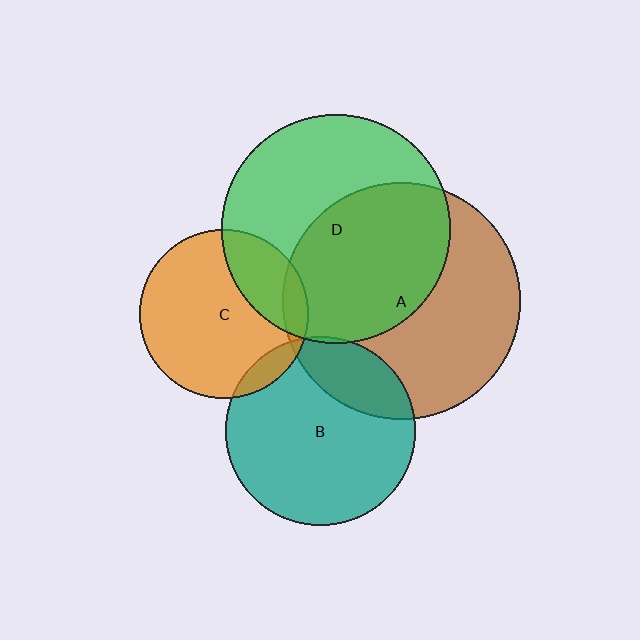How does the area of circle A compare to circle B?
Approximately 1.6 times.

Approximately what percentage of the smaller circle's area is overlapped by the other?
Approximately 5%.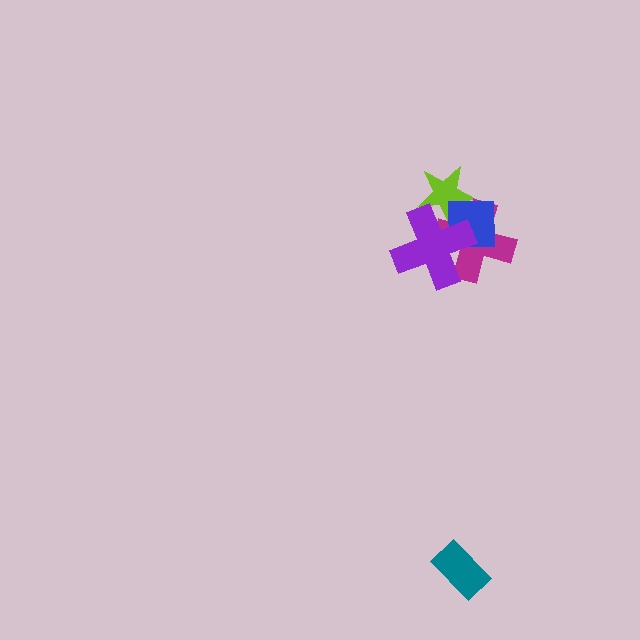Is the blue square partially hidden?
Yes, it is partially covered by another shape.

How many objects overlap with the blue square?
3 objects overlap with the blue square.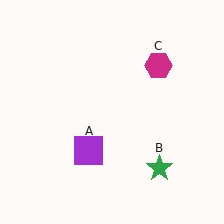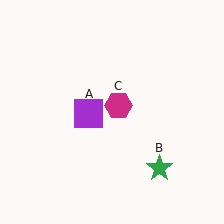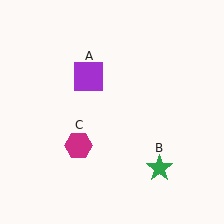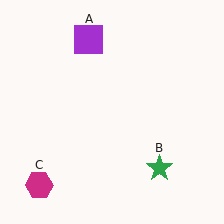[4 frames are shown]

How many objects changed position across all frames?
2 objects changed position: purple square (object A), magenta hexagon (object C).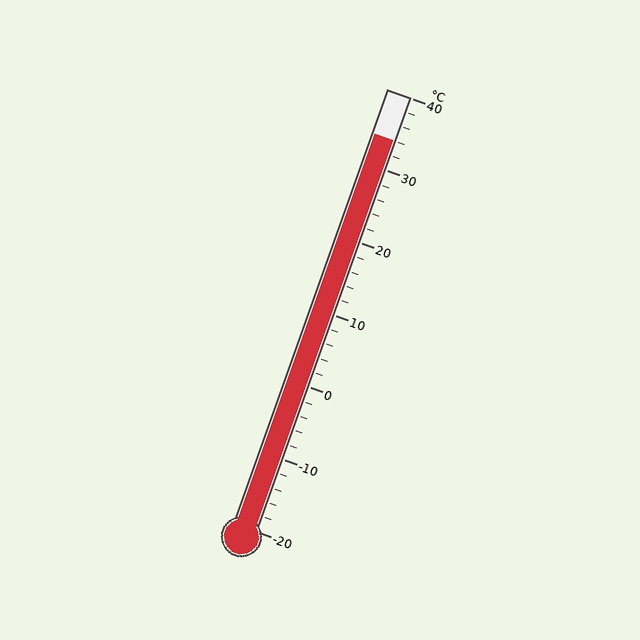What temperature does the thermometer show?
The thermometer shows approximately 34°C.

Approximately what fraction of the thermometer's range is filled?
The thermometer is filled to approximately 90% of its range.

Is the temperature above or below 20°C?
The temperature is above 20°C.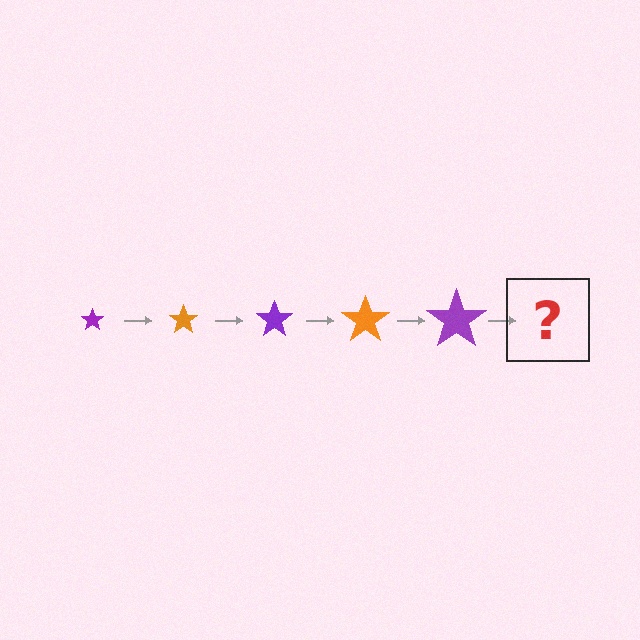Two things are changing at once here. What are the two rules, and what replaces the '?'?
The two rules are that the star grows larger each step and the color cycles through purple and orange. The '?' should be an orange star, larger than the previous one.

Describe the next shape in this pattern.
It should be an orange star, larger than the previous one.